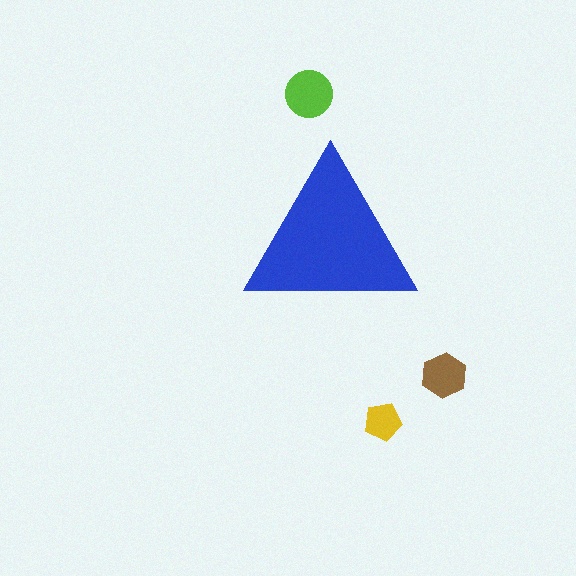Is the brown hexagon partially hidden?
No, the brown hexagon is fully visible.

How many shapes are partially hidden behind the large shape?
0 shapes are partially hidden.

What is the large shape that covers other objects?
A blue triangle.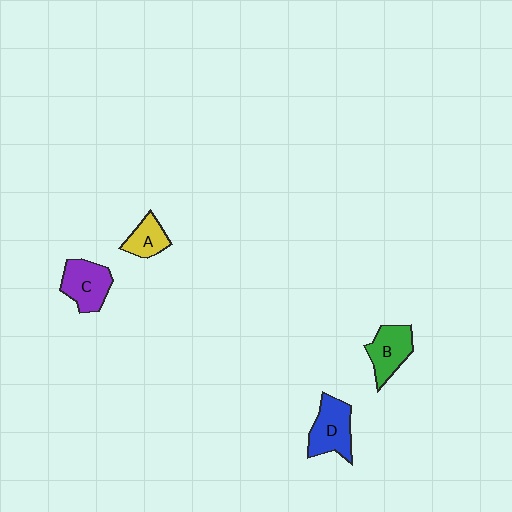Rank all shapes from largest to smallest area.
From largest to smallest: D (blue), C (purple), B (green), A (yellow).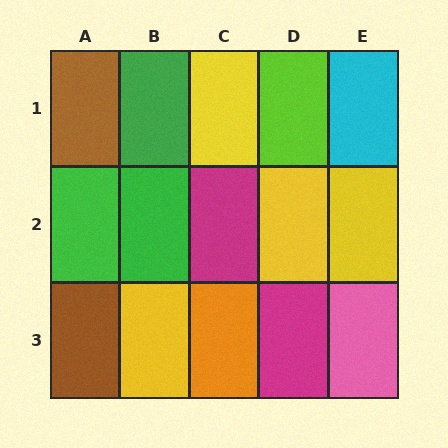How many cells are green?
3 cells are green.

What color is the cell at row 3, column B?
Yellow.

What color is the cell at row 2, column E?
Yellow.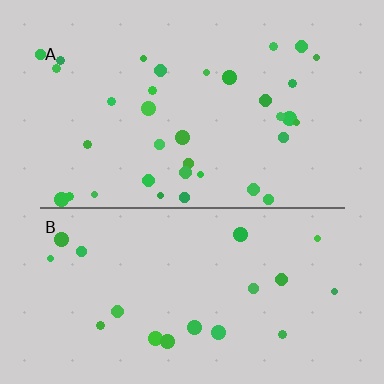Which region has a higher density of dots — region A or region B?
A (the top).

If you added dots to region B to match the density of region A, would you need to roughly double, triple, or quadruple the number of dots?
Approximately double.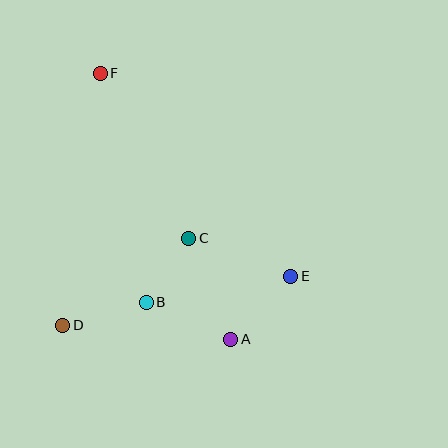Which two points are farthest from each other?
Points A and F are farthest from each other.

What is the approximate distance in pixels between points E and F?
The distance between E and F is approximately 278 pixels.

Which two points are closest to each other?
Points B and C are closest to each other.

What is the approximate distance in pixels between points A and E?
The distance between A and E is approximately 87 pixels.